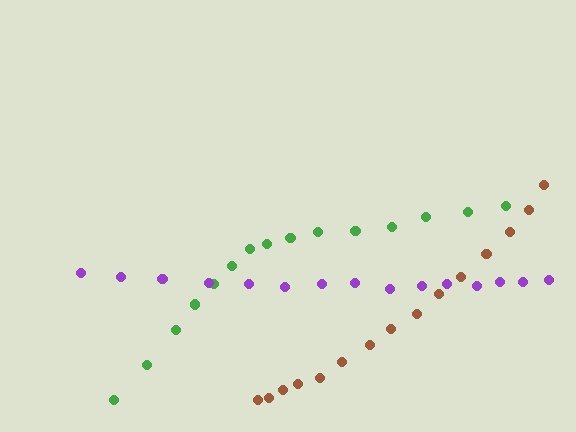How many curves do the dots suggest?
There are 3 distinct paths.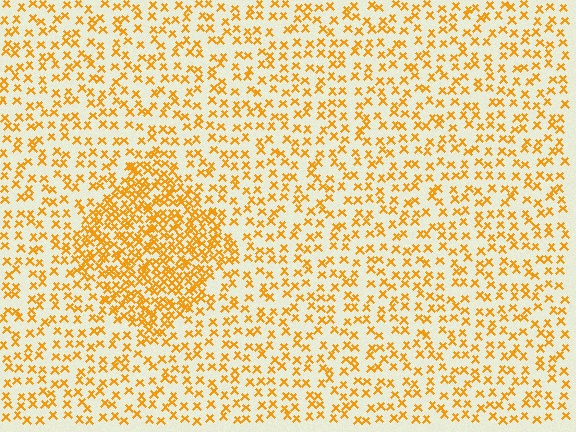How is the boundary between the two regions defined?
The boundary is defined by a change in element density (approximately 2.3x ratio). All elements are the same color, size, and shape.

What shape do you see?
I see a diamond.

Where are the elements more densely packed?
The elements are more densely packed inside the diamond boundary.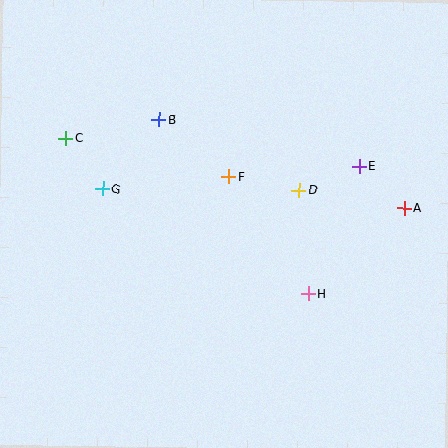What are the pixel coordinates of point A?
Point A is at (404, 208).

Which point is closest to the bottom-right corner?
Point H is closest to the bottom-right corner.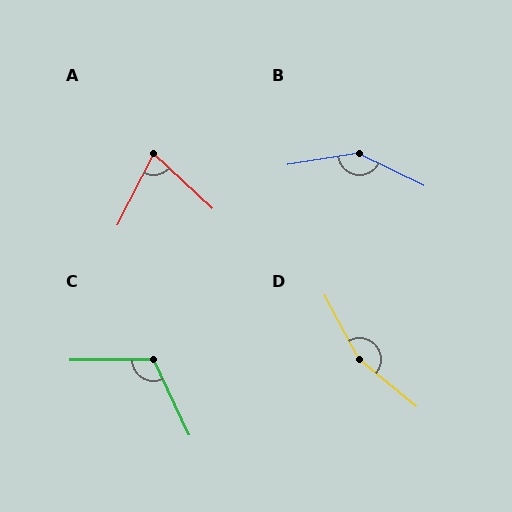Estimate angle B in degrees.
Approximately 145 degrees.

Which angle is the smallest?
A, at approximately 74 degrees.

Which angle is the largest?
D, at approximately 158 degrees.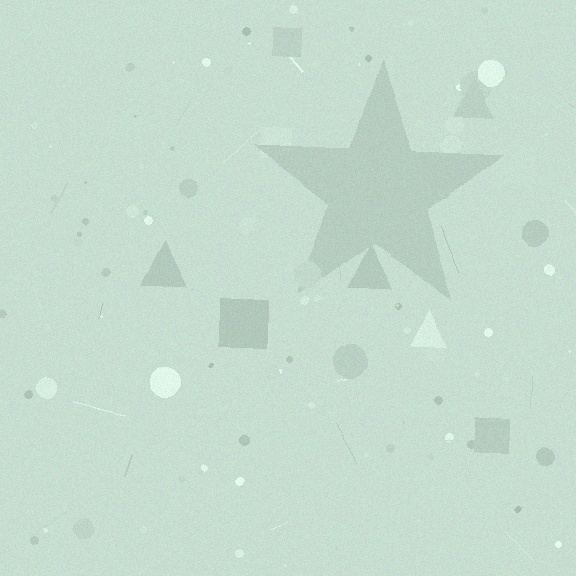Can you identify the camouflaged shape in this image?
The camouflaged shape is a star.